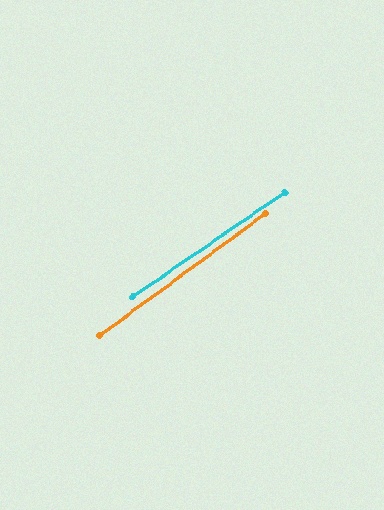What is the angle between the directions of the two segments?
Approximately 2 degrees.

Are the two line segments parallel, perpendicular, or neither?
Parallel — their directions differ by only 1.6°.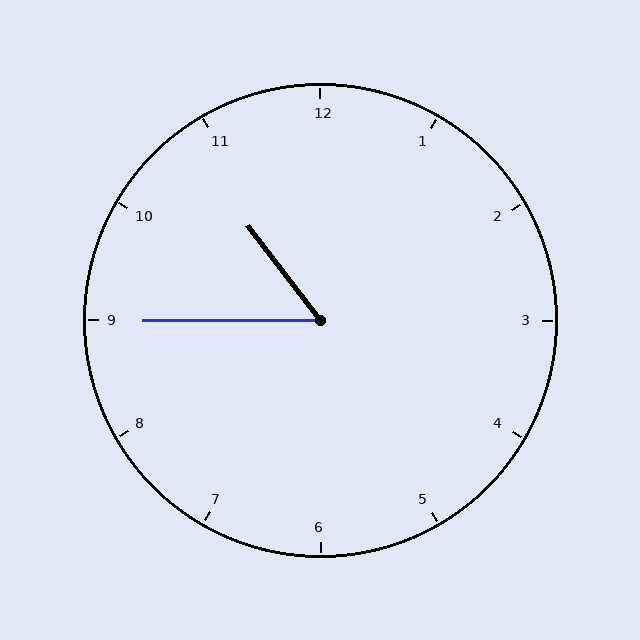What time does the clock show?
10:45.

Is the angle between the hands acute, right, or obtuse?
It is acute.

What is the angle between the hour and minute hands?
Approximately 52 degrees.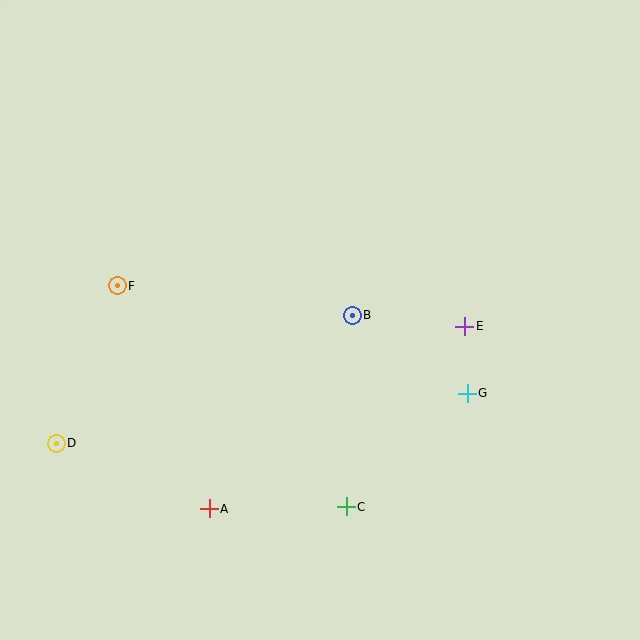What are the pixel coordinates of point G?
Point G is at (467, 393).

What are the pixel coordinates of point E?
Point E is at (465, 326).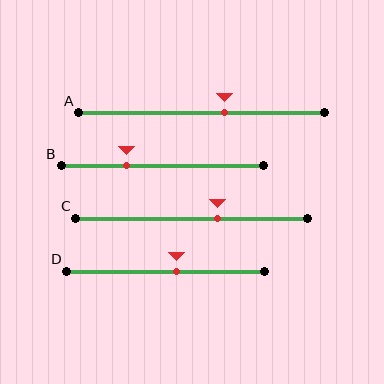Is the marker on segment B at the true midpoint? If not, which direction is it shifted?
No, the marker on segment B is shifted to the left by about 18% of the segment length.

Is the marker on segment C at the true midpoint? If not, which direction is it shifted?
No, the marker on segment C is shifted to the right by about 11% of the segment length.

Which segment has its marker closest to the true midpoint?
Segment D has its marker closest to the true midpoint.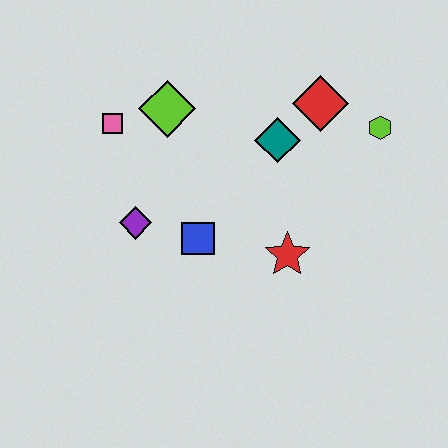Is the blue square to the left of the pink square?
No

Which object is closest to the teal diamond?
The red diamond is closest to the teal diamond.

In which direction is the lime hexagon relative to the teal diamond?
The lime hexagon is to the right of the teal diamond.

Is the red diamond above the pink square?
Yes